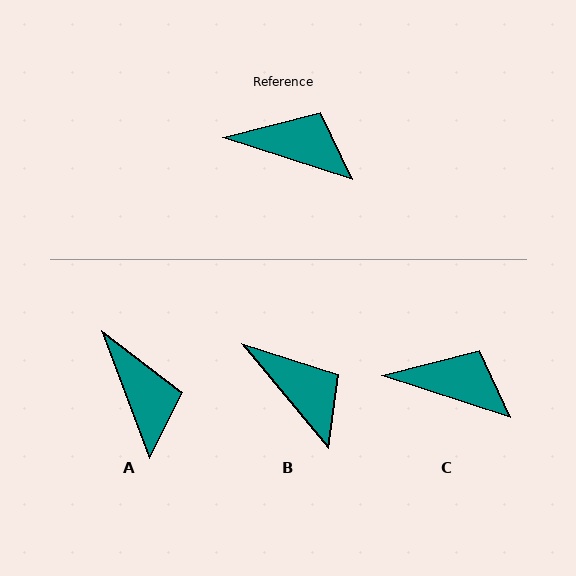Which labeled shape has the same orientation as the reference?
C.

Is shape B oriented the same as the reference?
No, it is off by about 32 degrees.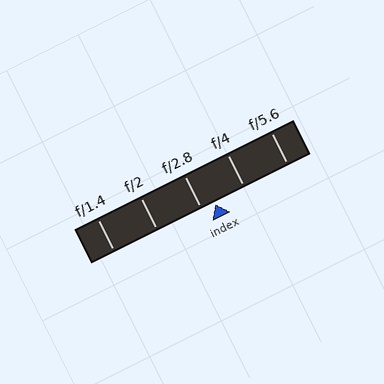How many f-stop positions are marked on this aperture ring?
There are 5 f-stop positions marked.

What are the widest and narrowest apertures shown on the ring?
The widest aperture shown is f/1.4 and the narrowest is f/5.6.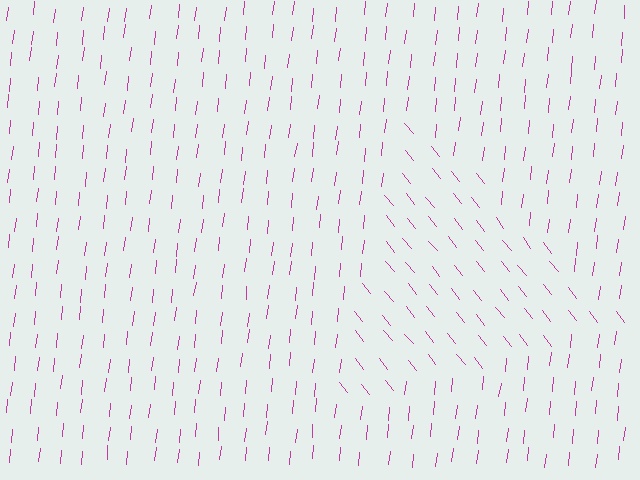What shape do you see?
I see a triangle.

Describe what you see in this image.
The image is filled with small magenta line segments. A triangle region in the image has lines oriented differently from the surrounding lines, creating a visible texture boundary.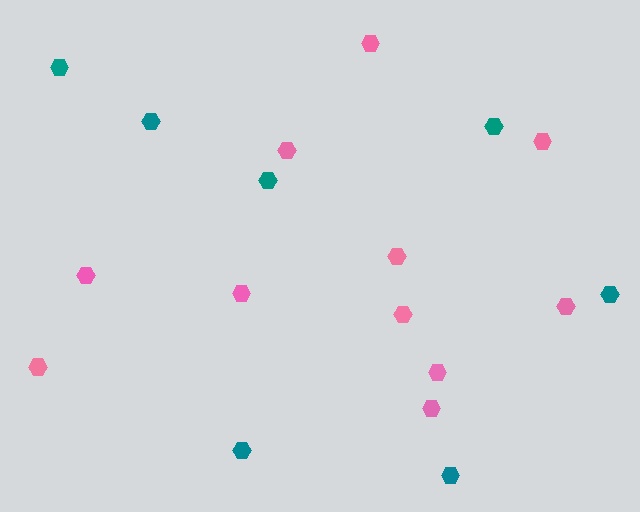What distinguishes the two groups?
There are 2 groups: one group of teal hexagons (7) and one group of pink hexagons (11).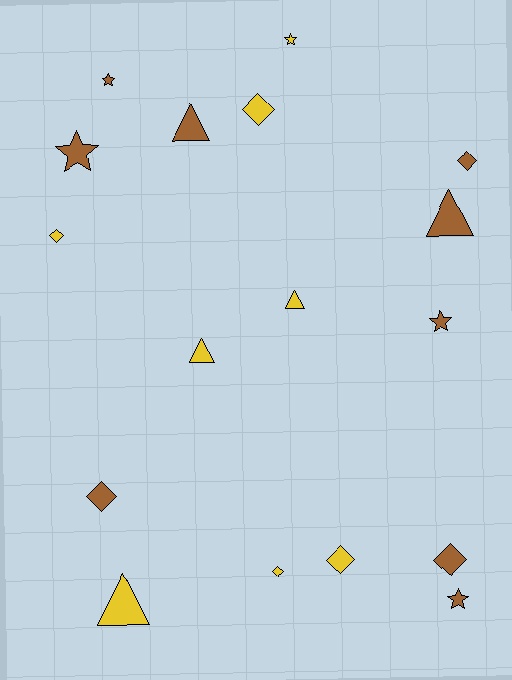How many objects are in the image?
There are 17 objects.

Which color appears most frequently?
Brown, with 9 objects.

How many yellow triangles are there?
There are 3 yellow triangles.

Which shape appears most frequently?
Diamond, with 7 objects.